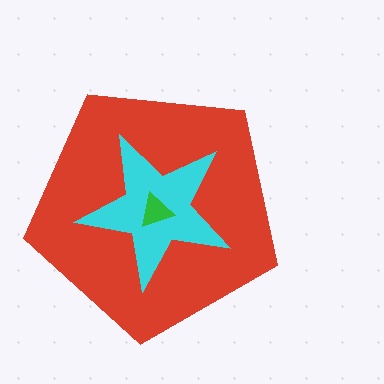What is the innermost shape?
The green triangle.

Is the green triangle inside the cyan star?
Yes.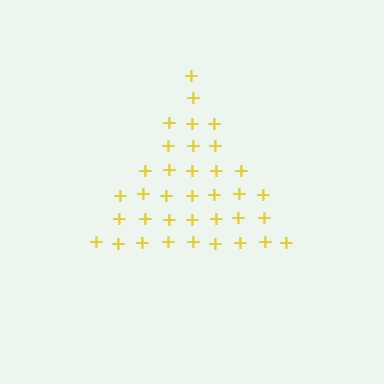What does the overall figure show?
The overall figure shows a triangle.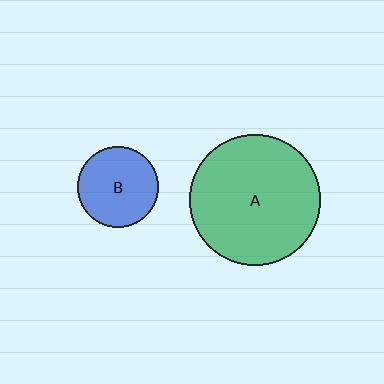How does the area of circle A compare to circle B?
Approximately 2.6 times.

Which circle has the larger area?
Circle A (green).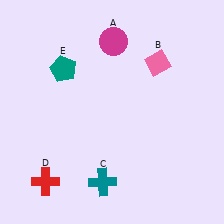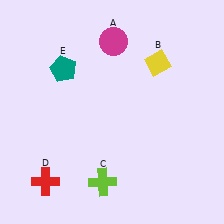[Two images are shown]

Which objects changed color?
B changed from pink to yellow. C changed from teal to lime.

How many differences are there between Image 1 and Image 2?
There are 2 differences between the two images.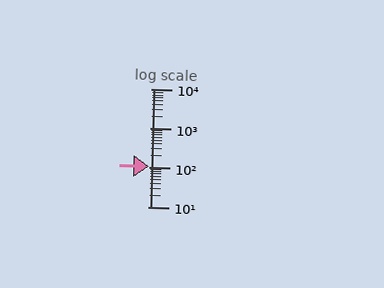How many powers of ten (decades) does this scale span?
The scale spans 3 decades, from 10 to 10000.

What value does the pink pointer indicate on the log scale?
The pointer indicates approximately 110.